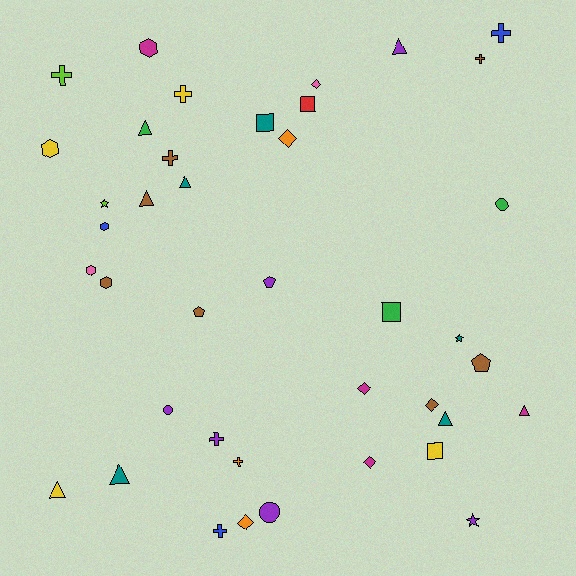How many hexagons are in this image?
There are 5 hexagons.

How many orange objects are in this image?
There are 3 orange objects.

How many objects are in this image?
There are 40 objects.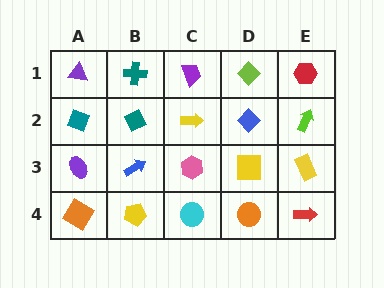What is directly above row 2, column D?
A lime diamond.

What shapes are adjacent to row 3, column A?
A teal diamond (row 2, column A), an orange diamond (row 4, column A), a blue arrow (row 3, column B).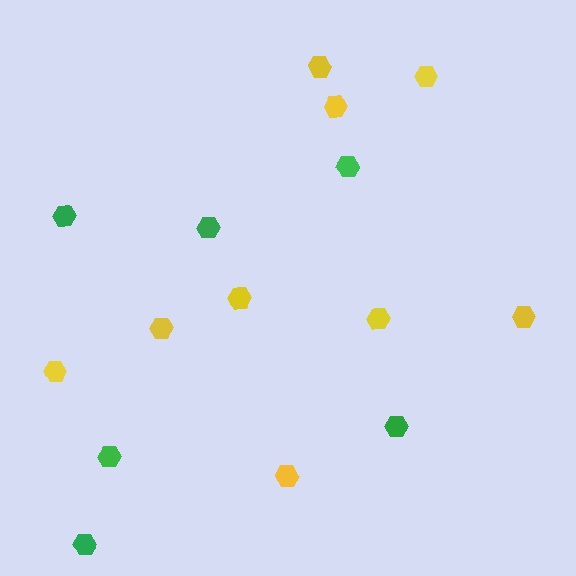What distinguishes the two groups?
There are 2 groups: one group of yellow hexagons (9) and one group of green hexagons (6).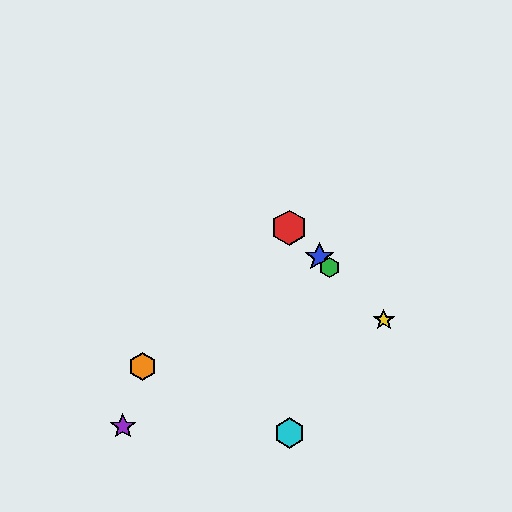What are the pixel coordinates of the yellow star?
The yellow star is at (384, 320).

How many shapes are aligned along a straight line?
4 shapes (the red hexagon, the blue star, the green hexagon, the yellow star) are aligned along a straight line.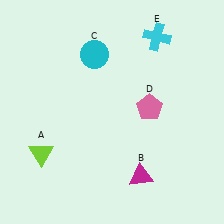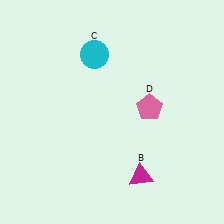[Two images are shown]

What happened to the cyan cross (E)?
The cyan cross (E) was removed in Image 2. It was in the top-right area of Image 1.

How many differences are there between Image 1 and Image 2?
There are 2 differences between the two images.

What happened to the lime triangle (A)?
The lime triangle (A) was removed in Image 2. It was in the bottom-left area of Image 1.